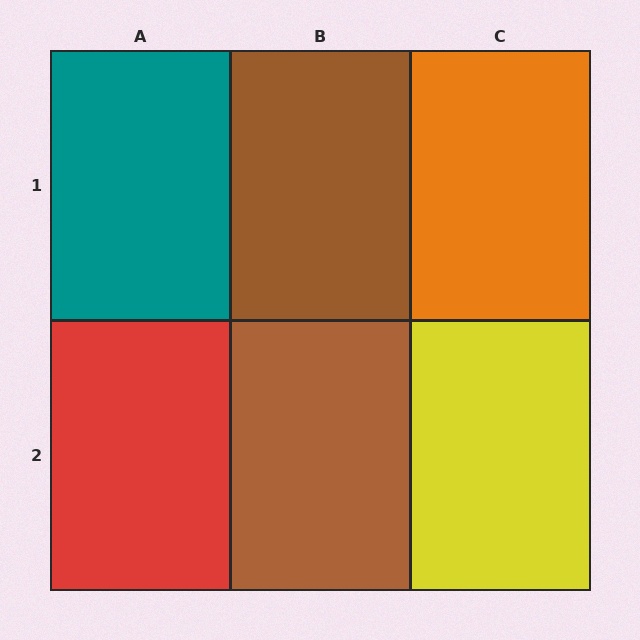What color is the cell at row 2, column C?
Yellow.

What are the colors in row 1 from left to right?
Teal, brown, orange.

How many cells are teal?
1 cell is teal.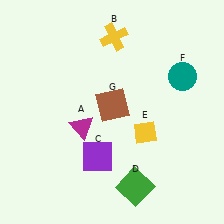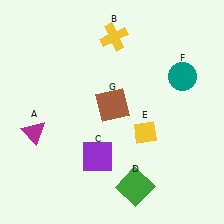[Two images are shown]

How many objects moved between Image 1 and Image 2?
1 object moved between the two images.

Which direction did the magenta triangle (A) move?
The magenta triangle (A) moved left.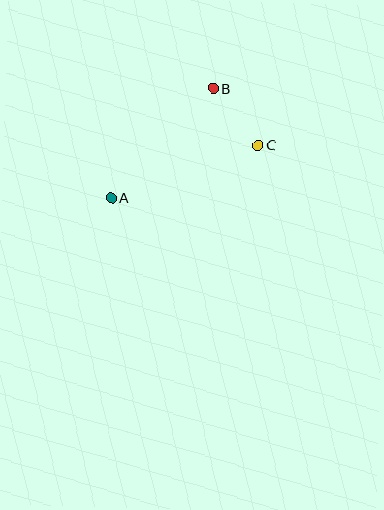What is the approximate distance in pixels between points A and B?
The distance between A and B is approximately 150 pixels.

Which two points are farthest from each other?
Points A and C are farthest from each other.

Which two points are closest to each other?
Points B and C are closest to each other.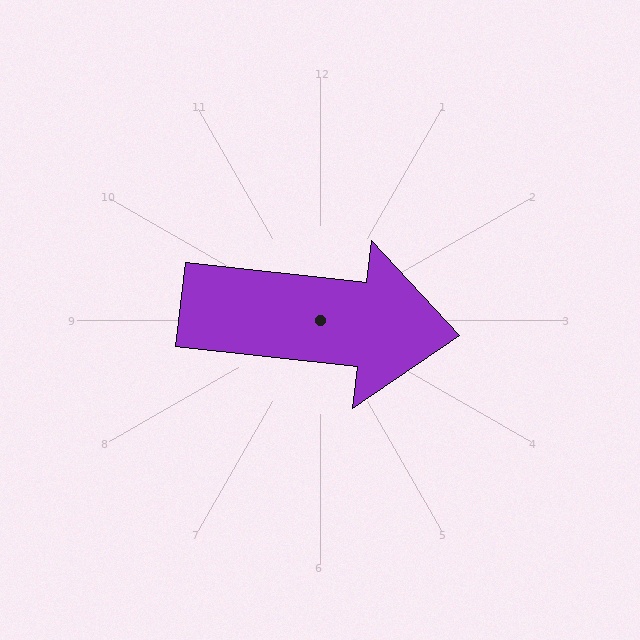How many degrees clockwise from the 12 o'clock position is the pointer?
Approximately 96 degrees.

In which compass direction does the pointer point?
East.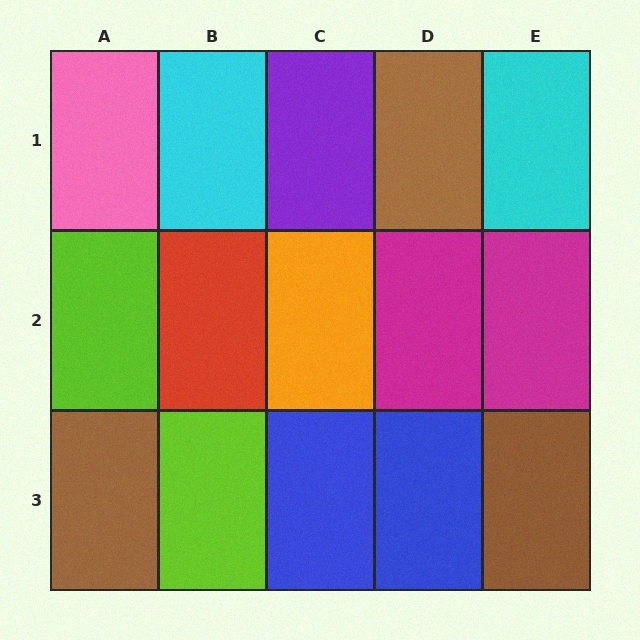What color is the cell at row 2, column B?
Red.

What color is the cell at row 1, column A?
Pink.